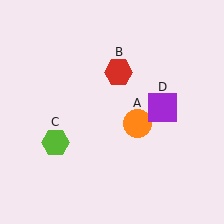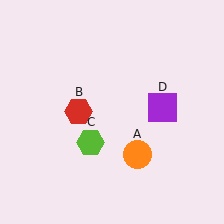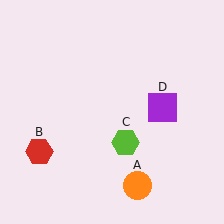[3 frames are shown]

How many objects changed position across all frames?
3 objects changed position: orange circle (object A), red hexagon (object B), lime hexagon (object C).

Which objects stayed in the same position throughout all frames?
Purple square (object D) remained stationary.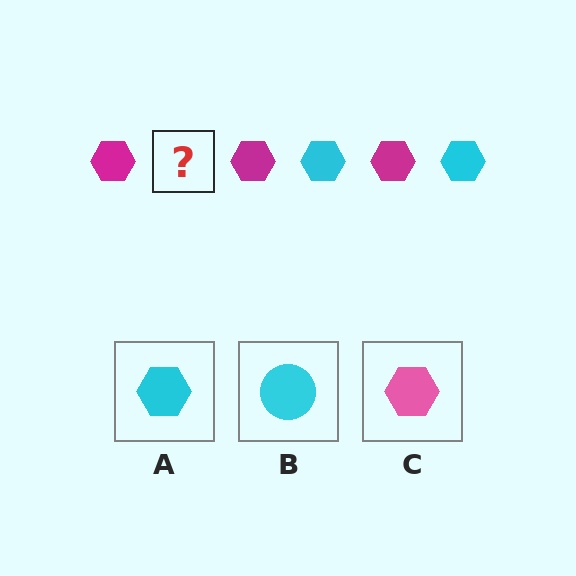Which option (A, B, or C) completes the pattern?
A.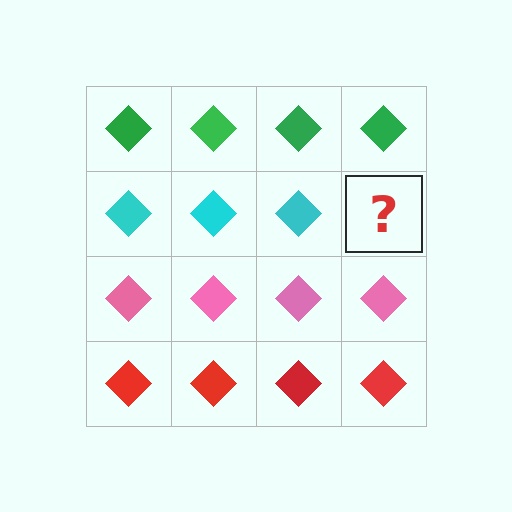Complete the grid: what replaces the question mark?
The question mark should be replaced with a cyan diamond.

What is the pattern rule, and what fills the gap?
The rule is that each row has a consistent color. The gap should be filled with a cyan diamond.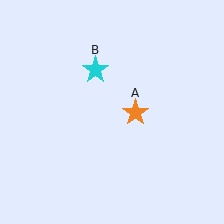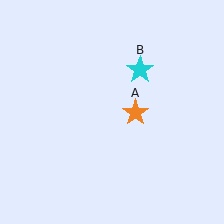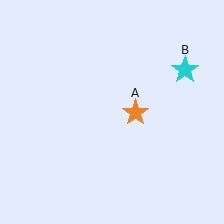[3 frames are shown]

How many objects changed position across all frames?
1 object changed position: cyan star (object B).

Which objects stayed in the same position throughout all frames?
Orange star (object A) remained stationary.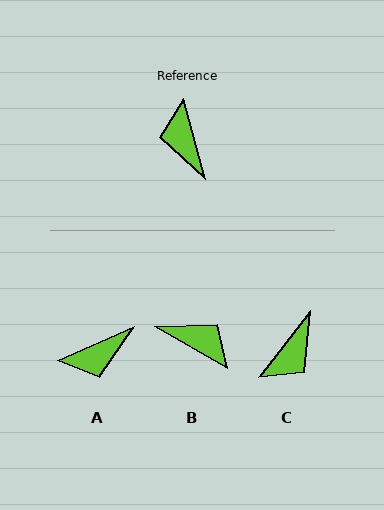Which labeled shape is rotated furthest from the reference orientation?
B, about 135 degrees away.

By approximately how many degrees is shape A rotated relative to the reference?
Approximately 99 degrees counter-clockwise.